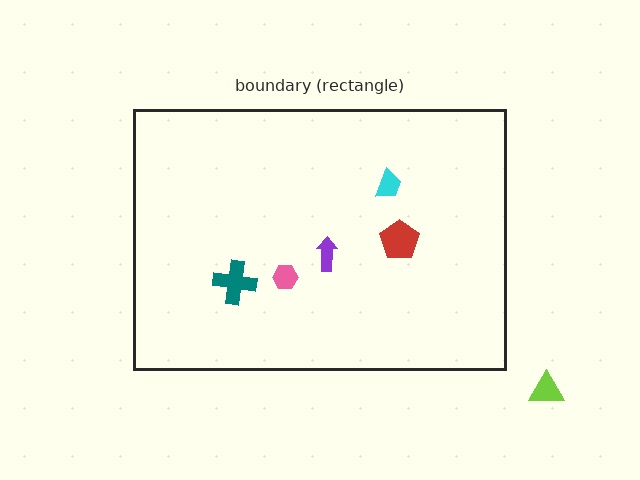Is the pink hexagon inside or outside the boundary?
Inside.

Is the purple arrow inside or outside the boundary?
Inside.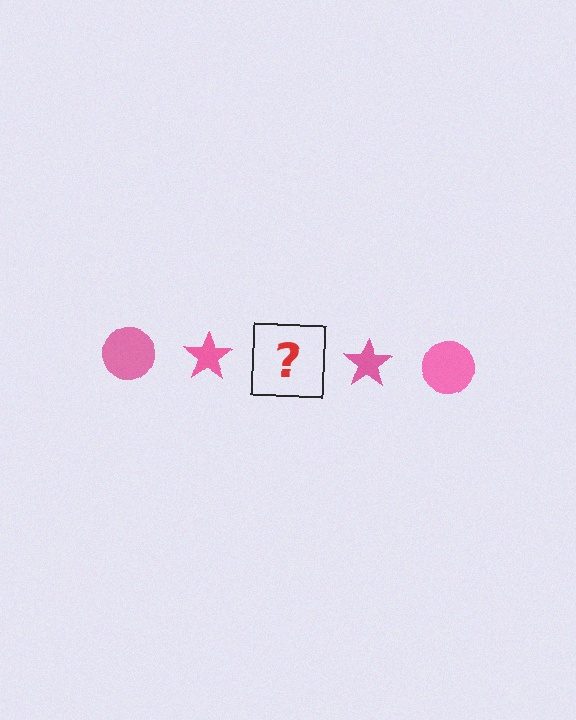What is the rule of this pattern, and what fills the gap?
The rule is that the pattern cycles through circle, star shapes in pink. The gap should be filled with a pink circle.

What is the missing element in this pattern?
The missing element is a pink circle.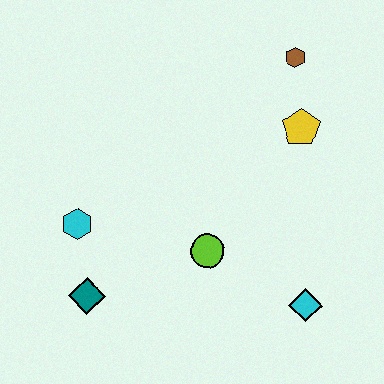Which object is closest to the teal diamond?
The cyan hexagon is closest to the teal diamond.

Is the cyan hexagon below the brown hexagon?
Yes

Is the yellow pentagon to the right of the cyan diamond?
No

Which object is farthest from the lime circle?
The brown hexagon is farthest from the lime circle.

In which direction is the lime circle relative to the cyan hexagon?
The lime circle is to the right of the cyan hexagon.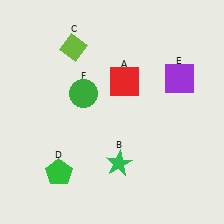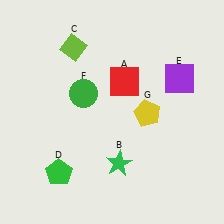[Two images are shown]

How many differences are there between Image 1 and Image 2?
There is 1 difference between the two images.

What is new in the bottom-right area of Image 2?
A yellow pentagon (G) was added in the bottom-right area of Image 2.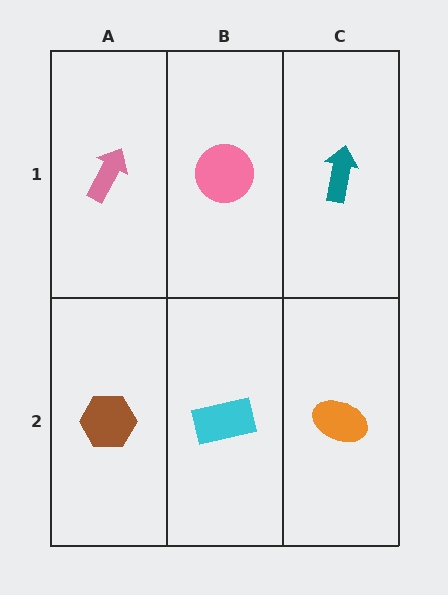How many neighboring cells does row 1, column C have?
2.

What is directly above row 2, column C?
A teal arrow.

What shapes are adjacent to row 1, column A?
A brown hexagon (row 2, column A), a pink circle (row 1, column B).